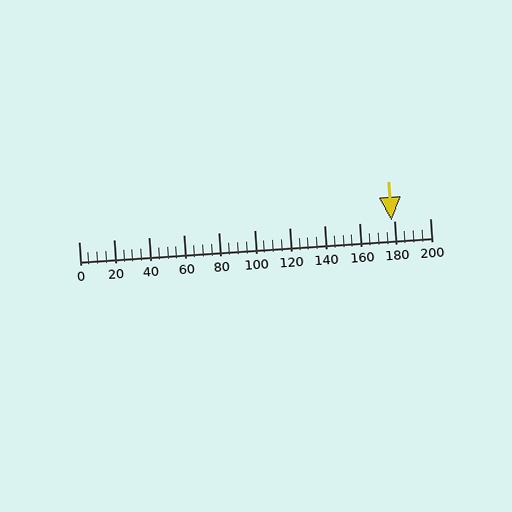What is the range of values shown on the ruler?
The ruler shows values from 0 to 200.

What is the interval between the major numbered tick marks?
The major tick marks are spaced 20 units apart.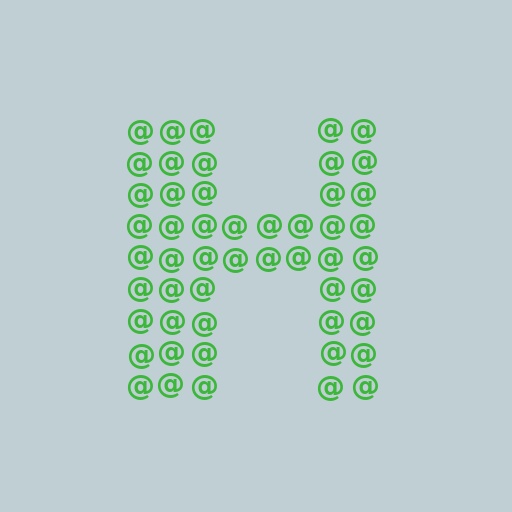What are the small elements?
The small elements are at signs.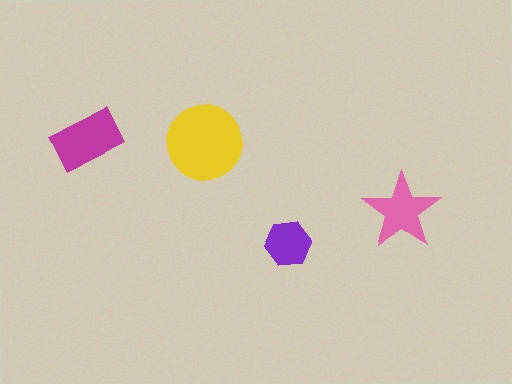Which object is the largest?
The yellow circle.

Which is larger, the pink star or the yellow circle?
The yellow circle.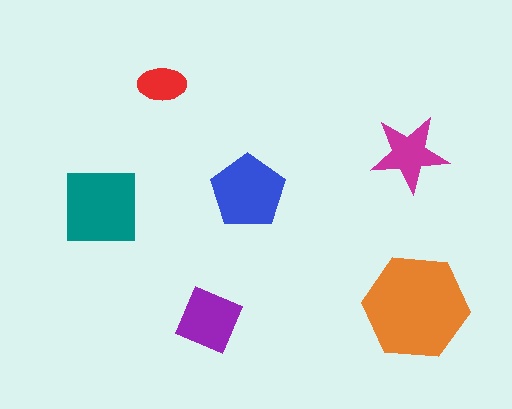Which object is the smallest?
The red ellipse.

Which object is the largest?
The orange hexagon.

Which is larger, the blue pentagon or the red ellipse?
The blue pentagon.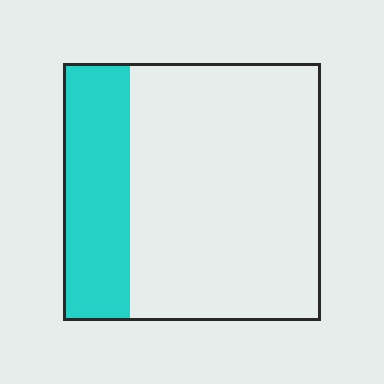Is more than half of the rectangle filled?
No.